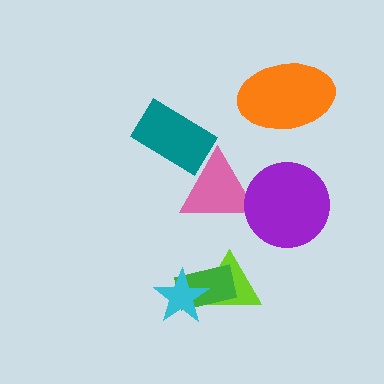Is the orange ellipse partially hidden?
No, no other shape covers it.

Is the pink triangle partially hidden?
Yes, it is partially covered by another shape.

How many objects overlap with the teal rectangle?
1 object overlaps with the teal rectangle.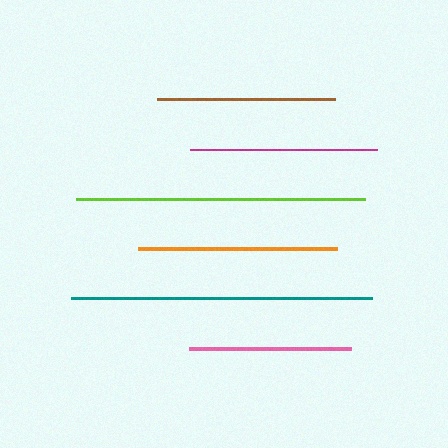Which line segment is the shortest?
The pink line is the shortest at approximately 163 pixels.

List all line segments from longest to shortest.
From longest to shortest: teal, lime, orange, magenta, brown, pink.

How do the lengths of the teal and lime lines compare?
The teal and lime lines are approximately the same length.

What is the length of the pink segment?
The pink segment is approximately 163 pixels long.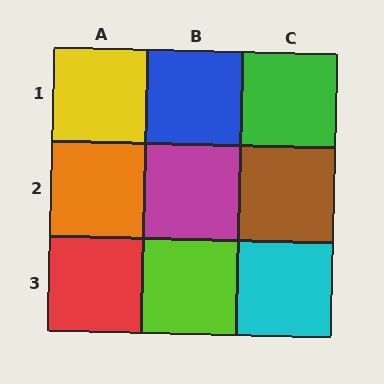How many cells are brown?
1 cell is brown.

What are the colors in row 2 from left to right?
Orange, magenta, brown.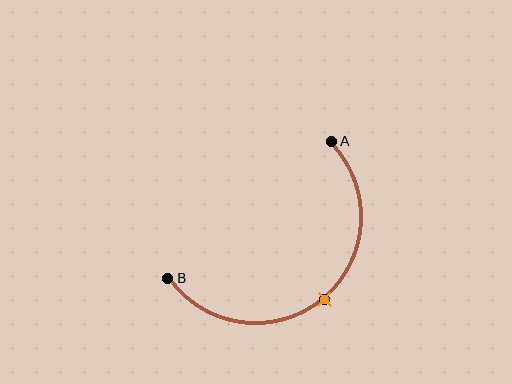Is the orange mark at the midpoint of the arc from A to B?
Yes. The orange mark lies on the arc at equal arc-length from both A and B — it is the arc midpoint.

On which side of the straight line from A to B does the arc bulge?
The arc bulges below and to the right of the straight line connecting A and B.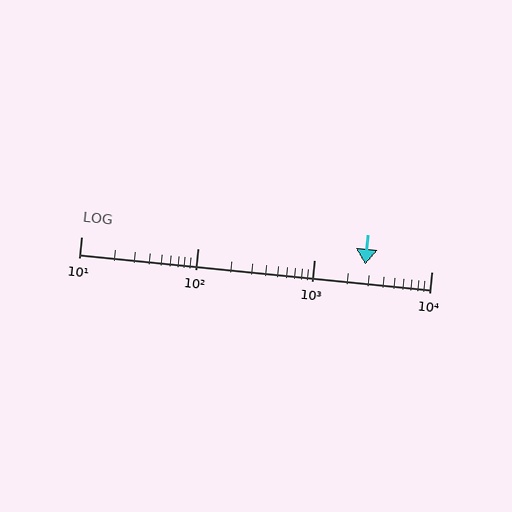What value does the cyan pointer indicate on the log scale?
The pointer indicates approximately 2700.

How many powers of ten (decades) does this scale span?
The scale spans 3 decades, from 10 to 10000.